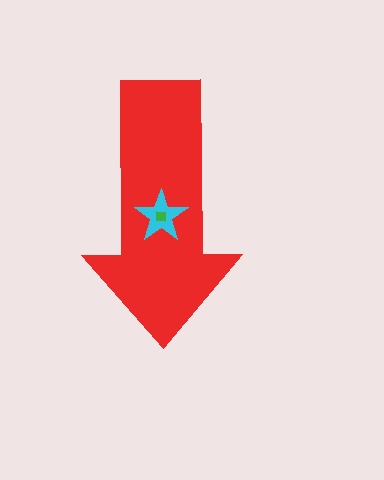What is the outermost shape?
The red arrow.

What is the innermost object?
The green square.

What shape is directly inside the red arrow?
The cyan star.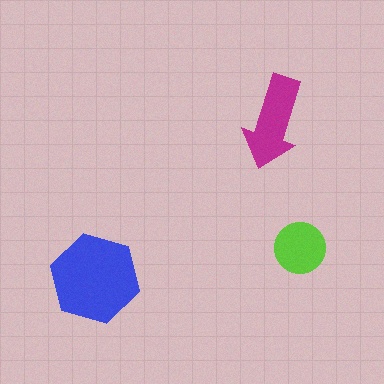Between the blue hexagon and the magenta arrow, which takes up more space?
The blue hexagon.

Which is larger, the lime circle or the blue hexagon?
The blue hexagon.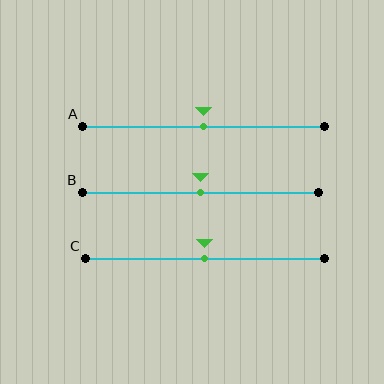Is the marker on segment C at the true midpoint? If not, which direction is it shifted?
Yes, the marker on segment C is at the true midpoint.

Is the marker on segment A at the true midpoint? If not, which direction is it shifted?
Yes, the marker on segment A is at the true midpoint.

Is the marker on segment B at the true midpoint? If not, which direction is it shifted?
Yes, the marker on segment B is at the true midpoint.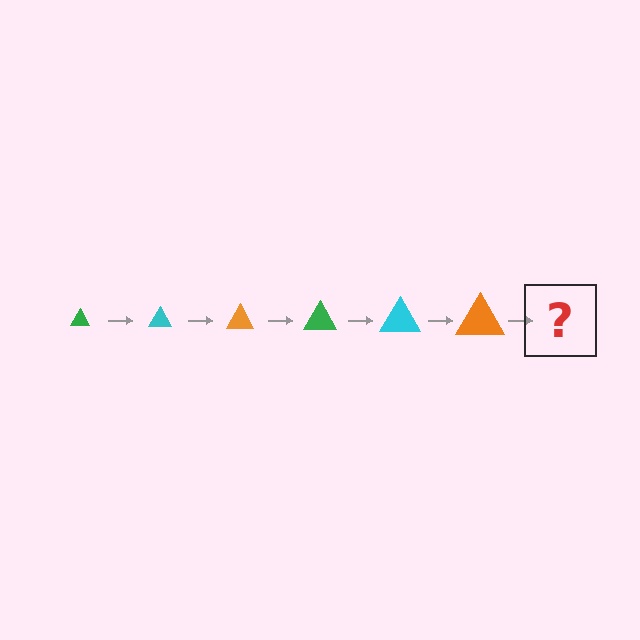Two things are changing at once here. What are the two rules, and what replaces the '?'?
The two rules are that the triangle grows larger each step and the color cycles through green, cyan, and orange. The '?' should be a green triangle, larger than the previous one.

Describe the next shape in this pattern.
It should be a green triangle, larger than the previous one.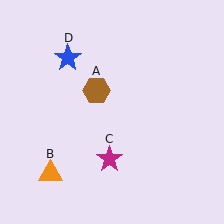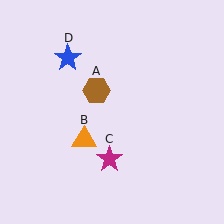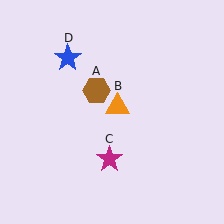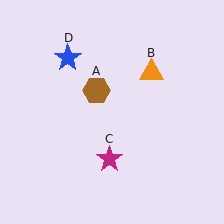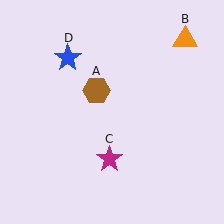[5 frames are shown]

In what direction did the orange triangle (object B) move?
The orange triangle (object B) moved up and to the right.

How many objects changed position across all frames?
1 object changed position: orange triangle (object B).